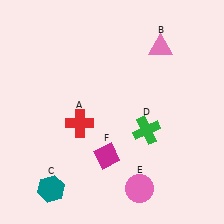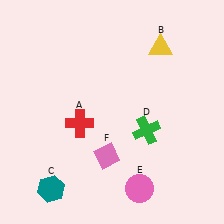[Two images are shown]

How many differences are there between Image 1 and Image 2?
There are 2 differences between the two images.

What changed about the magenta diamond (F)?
In Image 1, F is magenta. In Image 2, it changed to pink.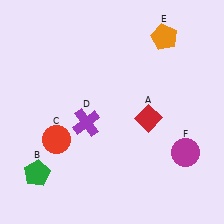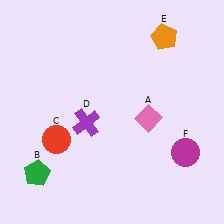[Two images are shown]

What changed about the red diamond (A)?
In Image 1, A is red. In Image 2, it changed to pink.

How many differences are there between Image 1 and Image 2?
There is 1 difference between the two images.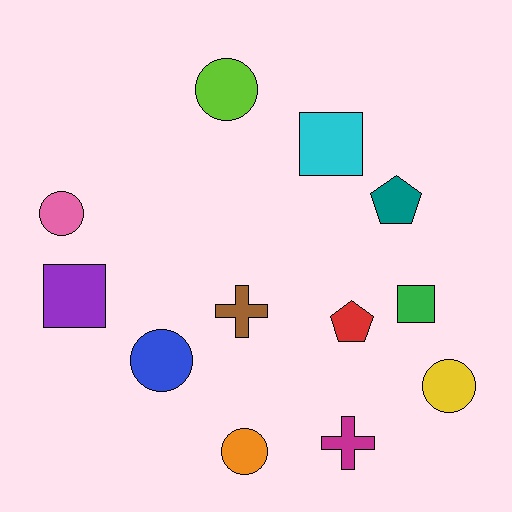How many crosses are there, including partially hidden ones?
There are 2 crosses.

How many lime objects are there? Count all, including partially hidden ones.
There is 1 lime object.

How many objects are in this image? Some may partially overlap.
There are 12 objects.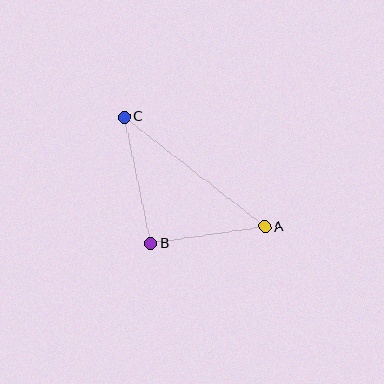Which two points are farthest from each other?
Points A and C are farthest from each other.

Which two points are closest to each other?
Points A and B are closest to each other.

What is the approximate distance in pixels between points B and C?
The distance between B and C is approximately 129 pixels.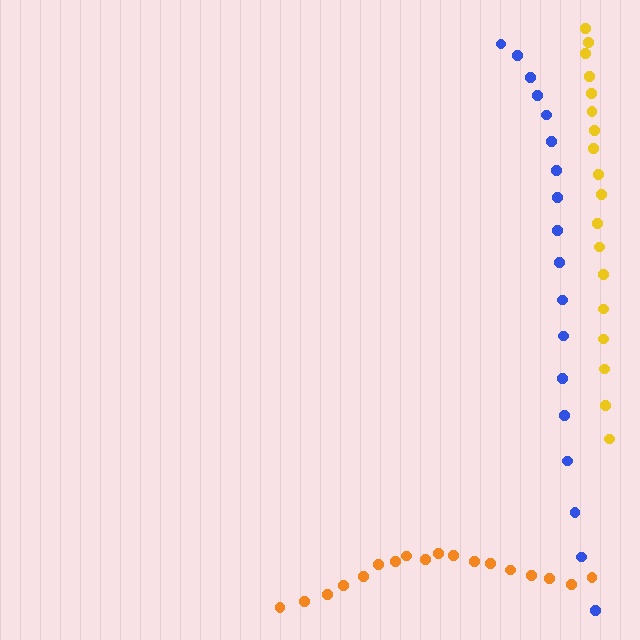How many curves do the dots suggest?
There are 3 distinct paths.